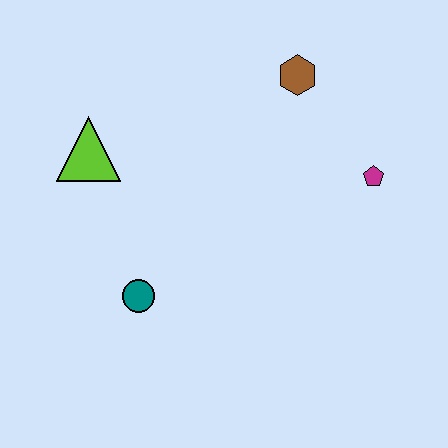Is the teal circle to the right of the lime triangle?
Yes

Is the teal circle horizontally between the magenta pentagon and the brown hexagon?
No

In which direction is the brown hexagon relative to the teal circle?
The brown hexagon is above the teal circle.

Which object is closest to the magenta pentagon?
The brown hexagon is closest to the magenta pentagon.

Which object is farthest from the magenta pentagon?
The lime triangle is farthest from the magenta pentagon.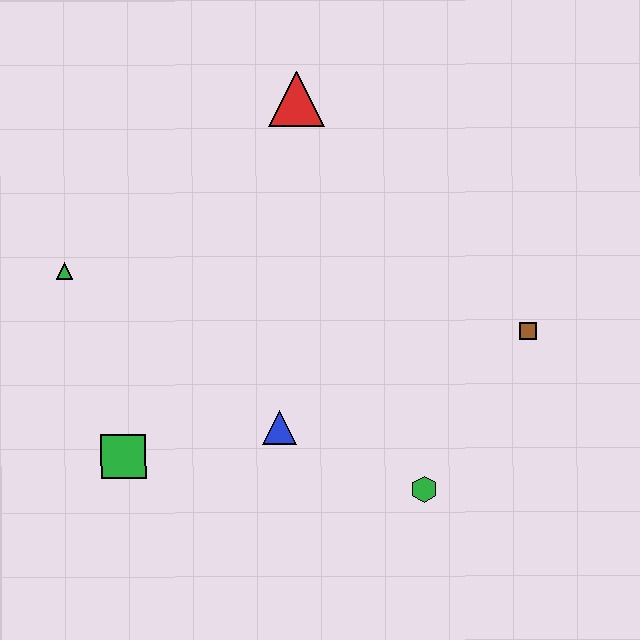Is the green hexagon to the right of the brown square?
No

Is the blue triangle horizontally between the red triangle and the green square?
Yes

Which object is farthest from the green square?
The brown square is farthest from the green square.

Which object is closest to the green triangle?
The green square is closest to the green triangle.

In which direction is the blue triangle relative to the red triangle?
The blue triangle is below the red triangle.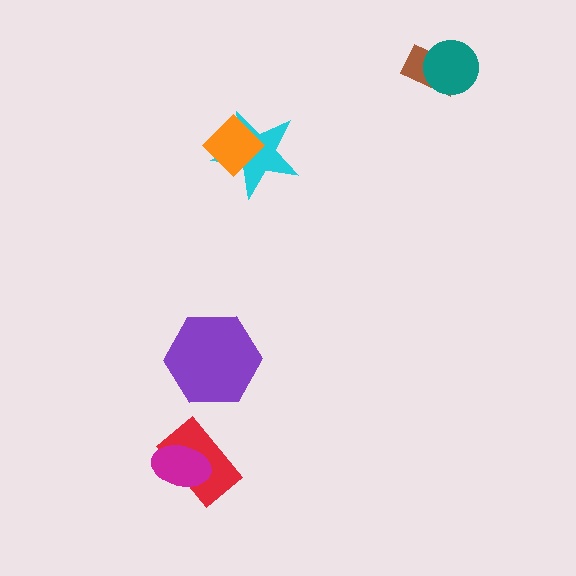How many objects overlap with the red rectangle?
1 object overlaps with the red rectangle.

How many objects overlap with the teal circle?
1 object overlaps with the teal circle.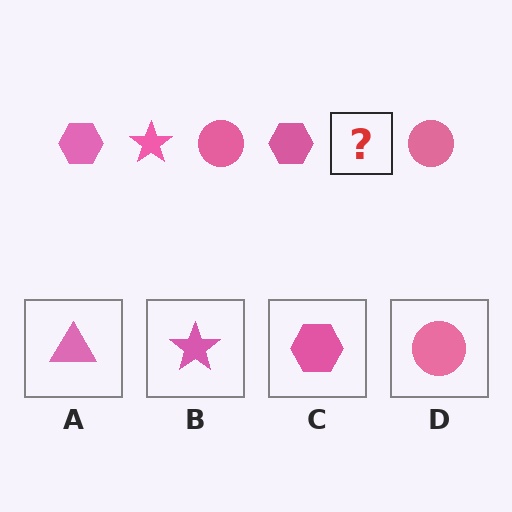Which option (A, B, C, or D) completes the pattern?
B.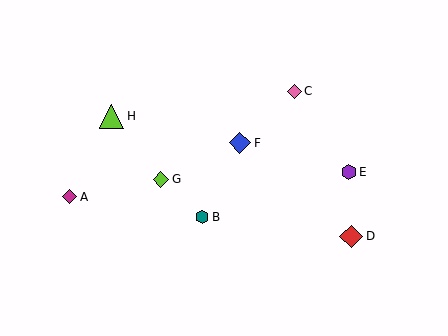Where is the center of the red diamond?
The center of the red diamond is at (351, 236).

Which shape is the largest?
The lime triangle (labeled H) is the largest.